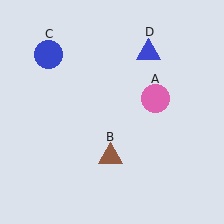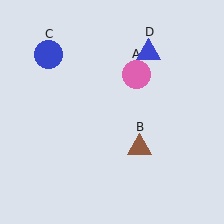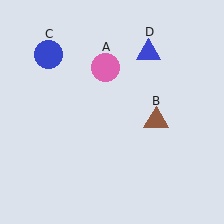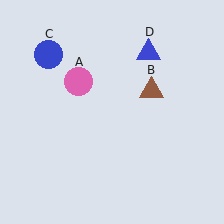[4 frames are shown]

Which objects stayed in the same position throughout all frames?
Blue circle (object C) and blue triangle (object D) remained stationary.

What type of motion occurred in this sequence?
The pink circle (object A), brown triangle (object B) rotated counterclockwise around the center of the scene.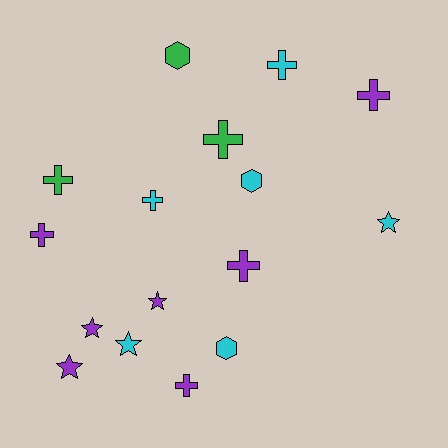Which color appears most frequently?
Purple, with 7 objects.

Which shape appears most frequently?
Cross, with 8 objects.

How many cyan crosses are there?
There are 2 cyan crosses.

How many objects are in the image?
There are 16 objects.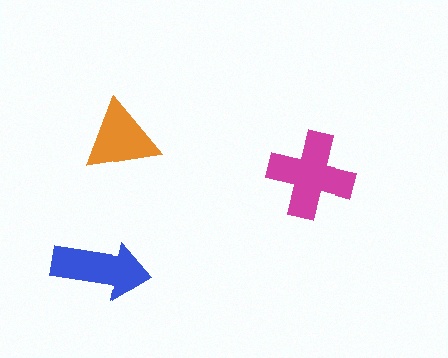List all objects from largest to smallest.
The magenta cross, the blue arrow, the orange triangle.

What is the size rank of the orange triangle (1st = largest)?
3rd.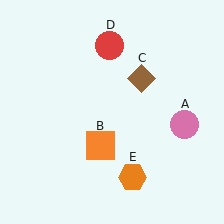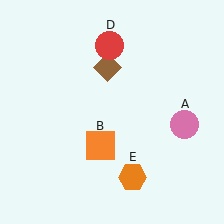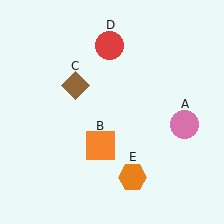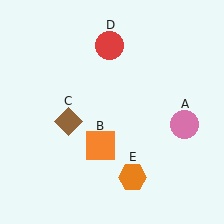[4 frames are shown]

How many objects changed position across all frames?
1 object changed position: brown diamond (object C).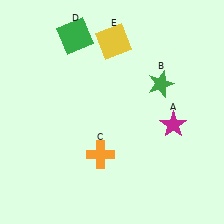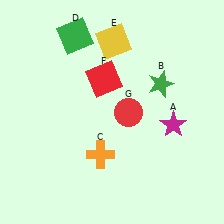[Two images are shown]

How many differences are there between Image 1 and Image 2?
There are 2 differences between the two images.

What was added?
A red square (F), a red circle (G) were added in Image 2.